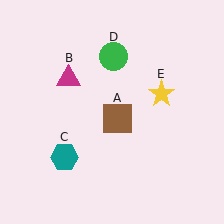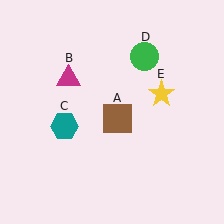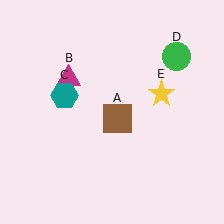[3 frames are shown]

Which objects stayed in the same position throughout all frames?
Brown square (object A) and magenta triangle (object B) and yellow star (object E) remained stationary.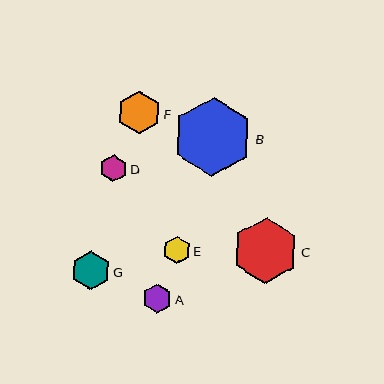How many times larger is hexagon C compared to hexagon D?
Hexagon C is approximately 2.4 times the size of hexagon D.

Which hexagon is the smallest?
Hexagon E is the smallest with a size of approximately 27 pixels.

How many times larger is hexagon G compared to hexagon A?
Hexagon G is approximately 1.4 times the size of hexagon A.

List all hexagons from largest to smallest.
From largest to smallest: B, C, F, G, A, D, E.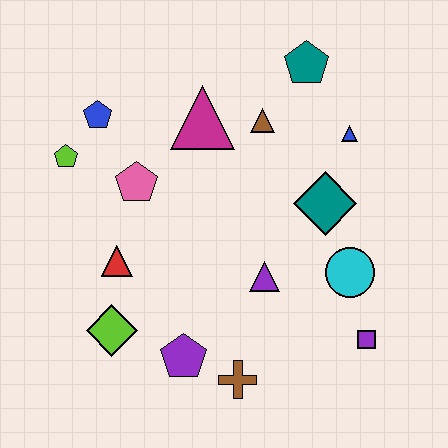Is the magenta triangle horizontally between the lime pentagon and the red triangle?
No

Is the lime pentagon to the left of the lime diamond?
Yes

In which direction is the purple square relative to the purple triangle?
The purple square is to the right of the purple triangle.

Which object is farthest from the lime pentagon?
The purple square is farthest from the lime pentagon.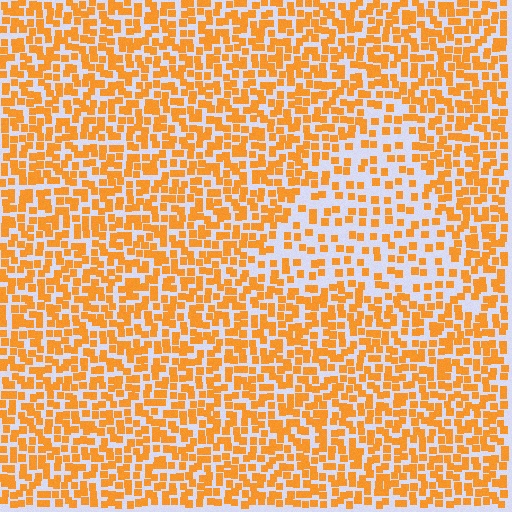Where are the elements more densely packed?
The elements are more densely packed outside the triangle boundary.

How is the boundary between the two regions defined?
The boundary is defined by a change in element density (approximately 2.0x ratio). All elements are the same color, size, and shape.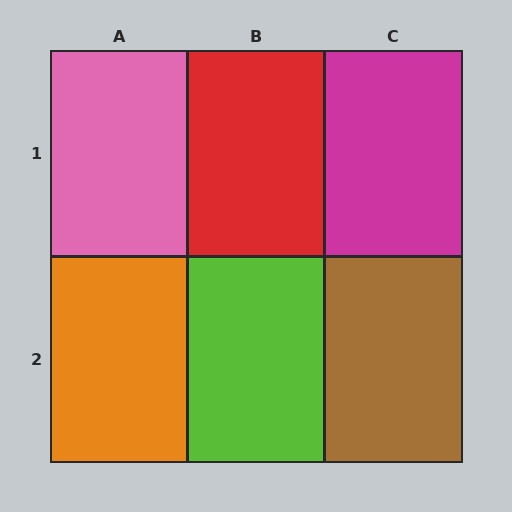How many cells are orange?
1 cell is orange.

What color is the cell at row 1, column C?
Magenta.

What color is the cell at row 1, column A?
Pink.